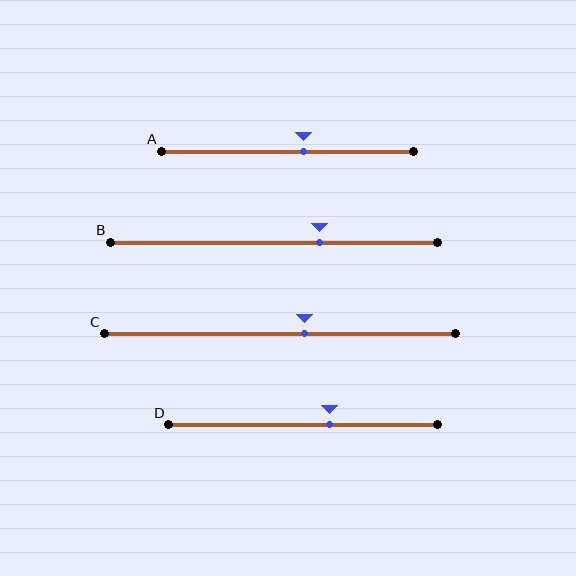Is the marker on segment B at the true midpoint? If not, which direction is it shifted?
No, the marker on segment B is shifted to the right by about 14% of the segment length.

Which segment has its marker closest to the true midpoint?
Segment A has its marker closest to the true midpoint.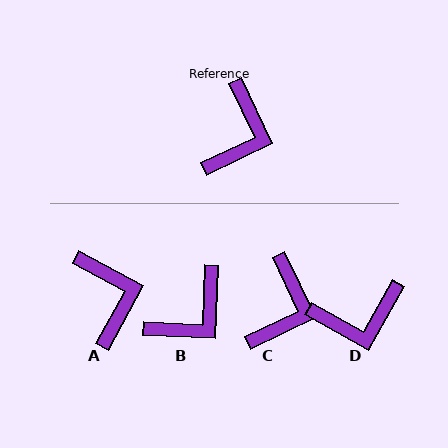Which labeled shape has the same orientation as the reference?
C.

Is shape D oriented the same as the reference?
No, it is off by about 55 degrees.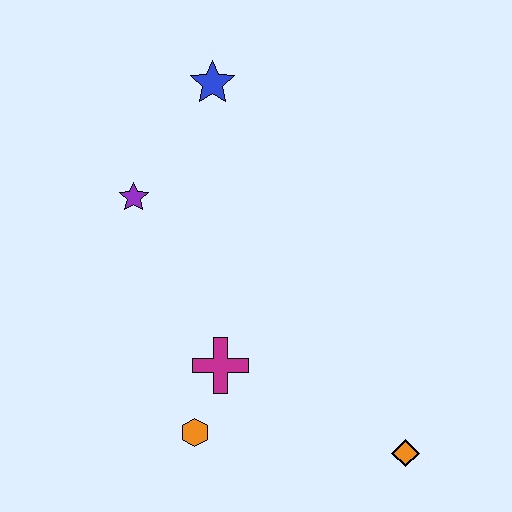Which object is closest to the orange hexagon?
The magenta cross is closest to the orange hexagon.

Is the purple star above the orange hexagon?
Yes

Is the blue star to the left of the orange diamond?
Yes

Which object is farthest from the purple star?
The orange diamond is farthest from the purple star.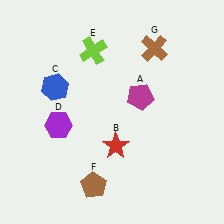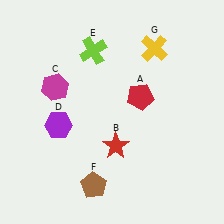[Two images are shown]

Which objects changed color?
A changed from magenta to red. C changed from blue to magenta. G changed from brown to yellow.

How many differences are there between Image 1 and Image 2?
There are 3 differences between the two images.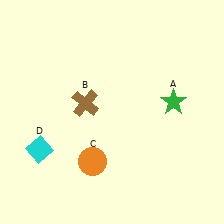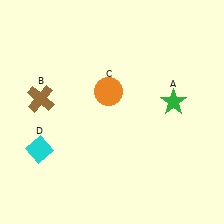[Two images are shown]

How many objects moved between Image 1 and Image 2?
2 objects moved between the two images.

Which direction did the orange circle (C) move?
The orange circle (C) moved up.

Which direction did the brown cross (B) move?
The brown cross (B) moved left.